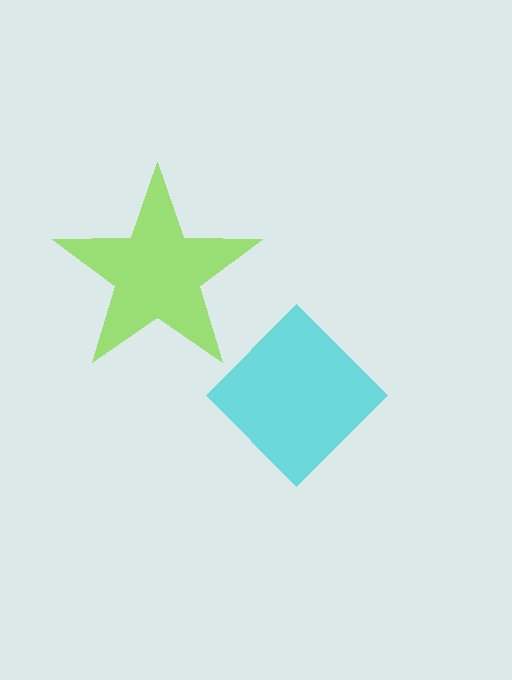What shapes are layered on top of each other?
The layered shapes are: a lime star, a cyan diamond.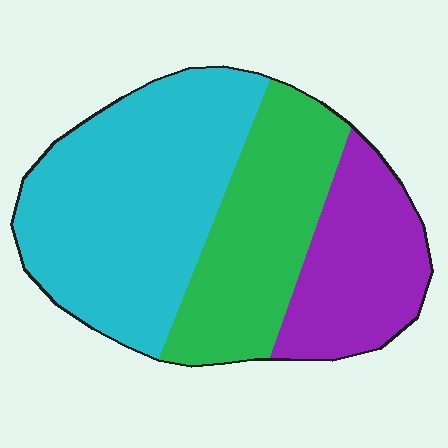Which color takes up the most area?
Cyan, at roughly 45%.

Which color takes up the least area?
Purple, at roughly 25%.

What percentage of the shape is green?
Green covers 29% of the shape.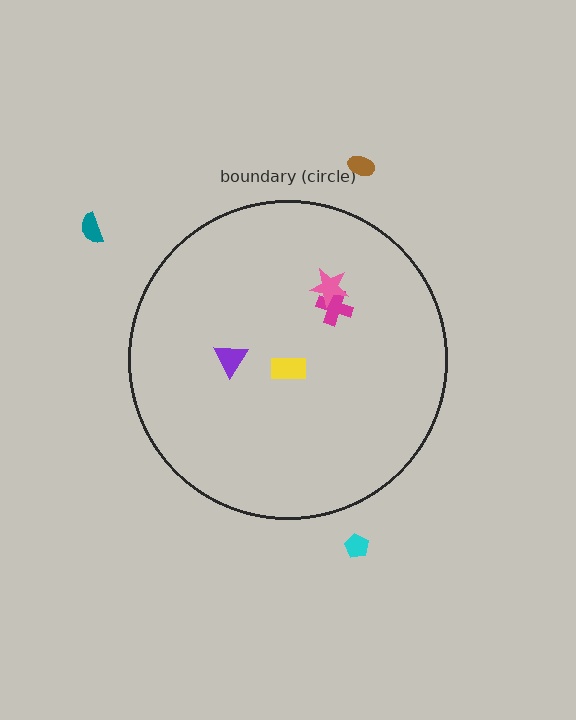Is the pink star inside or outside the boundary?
Inside.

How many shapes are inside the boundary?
4 inside, 3 outside.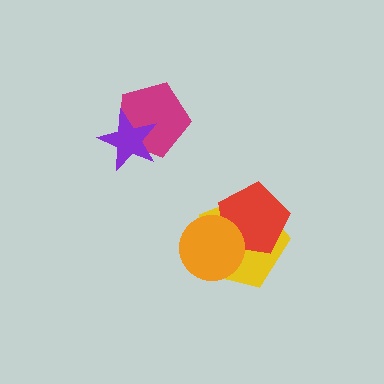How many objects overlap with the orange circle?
2 objects overlap with the orange circle.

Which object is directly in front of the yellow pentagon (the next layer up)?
The red pentagon is directly in front of the yellow pentagon.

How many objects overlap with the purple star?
1 object overlaps with the purple star.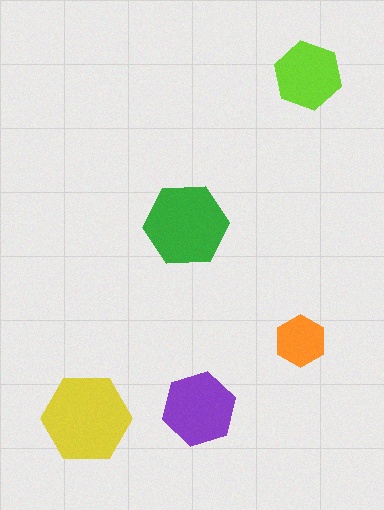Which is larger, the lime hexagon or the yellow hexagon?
The yellow one.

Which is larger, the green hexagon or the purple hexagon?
The green one.